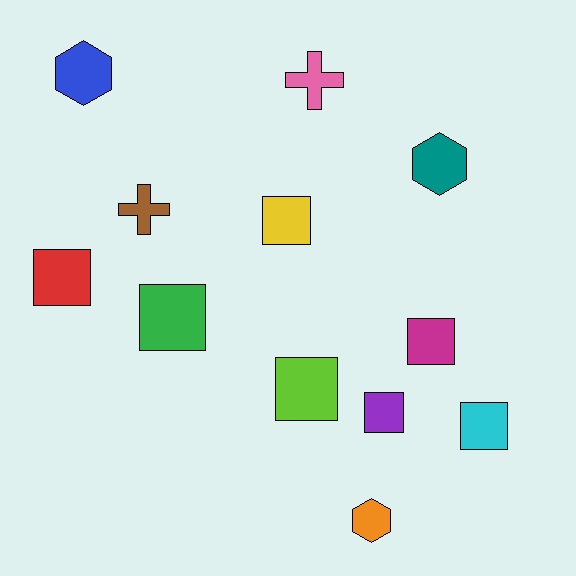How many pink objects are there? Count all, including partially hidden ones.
There is 1 pink object.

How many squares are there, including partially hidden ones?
There are 7 squares.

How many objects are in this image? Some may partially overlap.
There are 12 objects.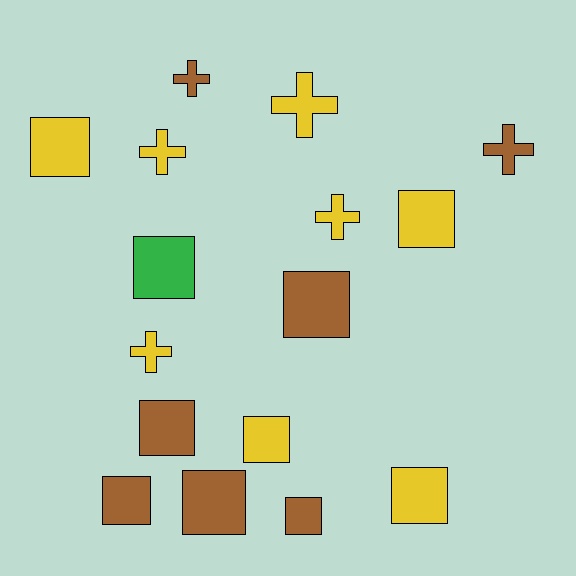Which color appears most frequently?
Yellow, with 8 objects.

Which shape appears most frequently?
Square, with 10 objects.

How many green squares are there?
There is 1 green square.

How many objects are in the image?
There are 16 objects.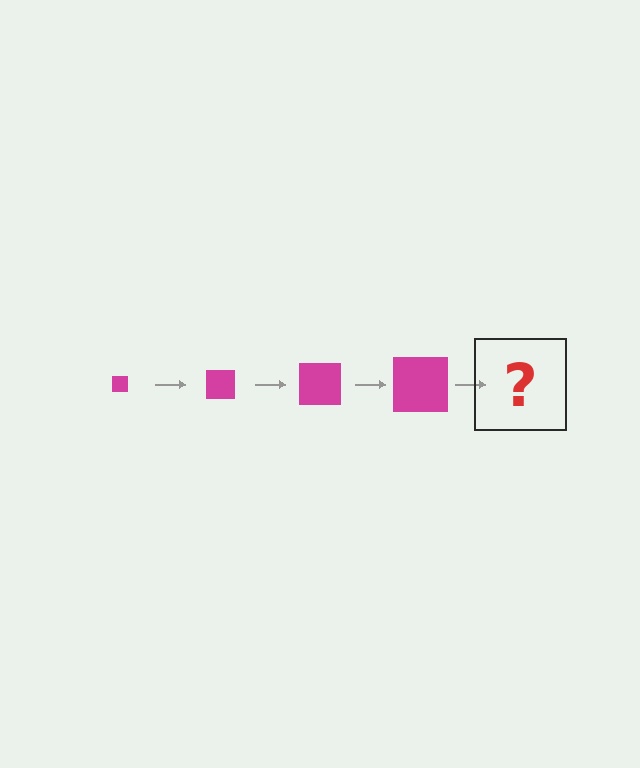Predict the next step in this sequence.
The next step is a magenta square, larger than the previous one.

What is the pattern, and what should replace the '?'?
The pattern is that the square gets progressively larger each step. The '?' should be a magenta square, larger than the previous one.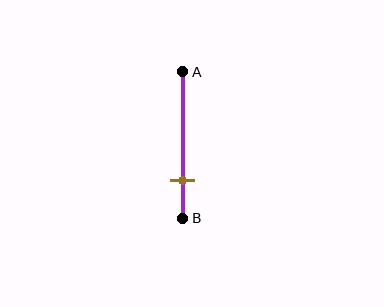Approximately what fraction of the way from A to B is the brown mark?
The brown mark is approximately 75% of the way from A to B.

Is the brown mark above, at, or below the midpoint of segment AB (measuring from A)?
The brown mark is below the midpoint of segment AB.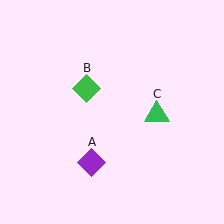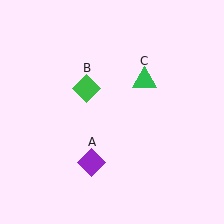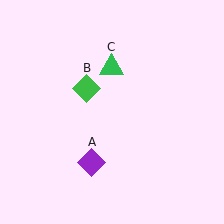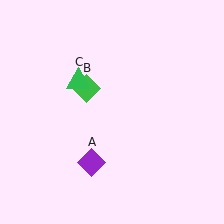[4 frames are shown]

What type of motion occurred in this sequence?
The green triangle (object C) rotated counterclockwise around the center of the scene.